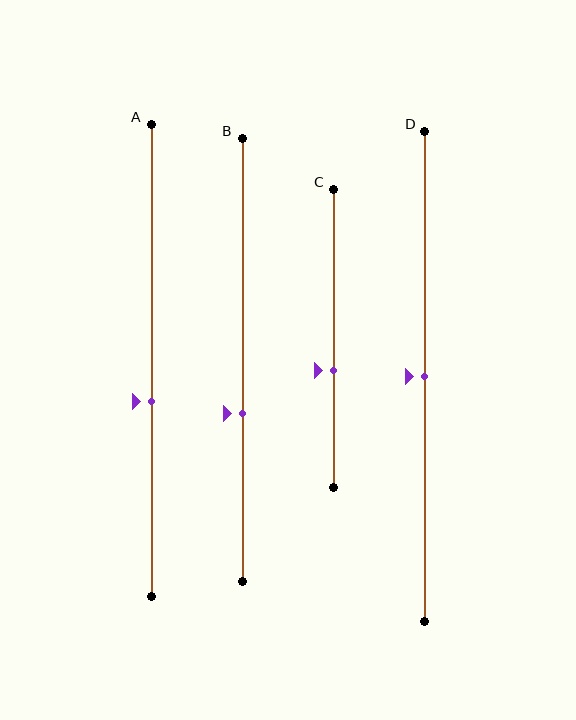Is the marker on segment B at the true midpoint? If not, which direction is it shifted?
No, the marker on segment B is shifted downward by about 12% of the segment length.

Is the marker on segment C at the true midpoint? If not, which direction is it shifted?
No, the marker on segment C is shifted downward by about 11% of the segment length.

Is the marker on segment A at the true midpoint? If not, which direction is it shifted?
No, the marker on segment A is shifted downward by about 9% of the segment length.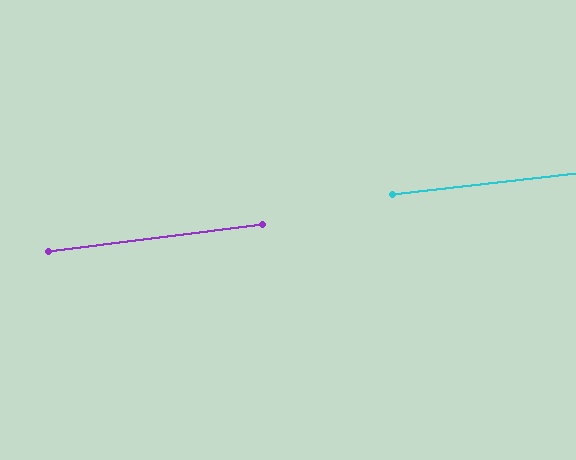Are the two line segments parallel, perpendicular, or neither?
Parallel — their directions differ by only 0.8°.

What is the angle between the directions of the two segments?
Approximately 1 degree.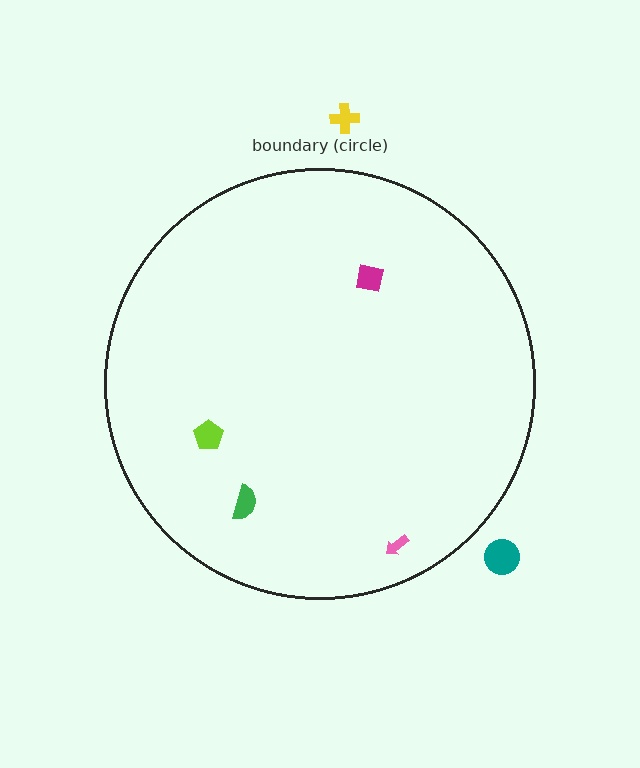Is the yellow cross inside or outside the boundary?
Outside.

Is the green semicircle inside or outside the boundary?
Inside.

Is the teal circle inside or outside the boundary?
Outside.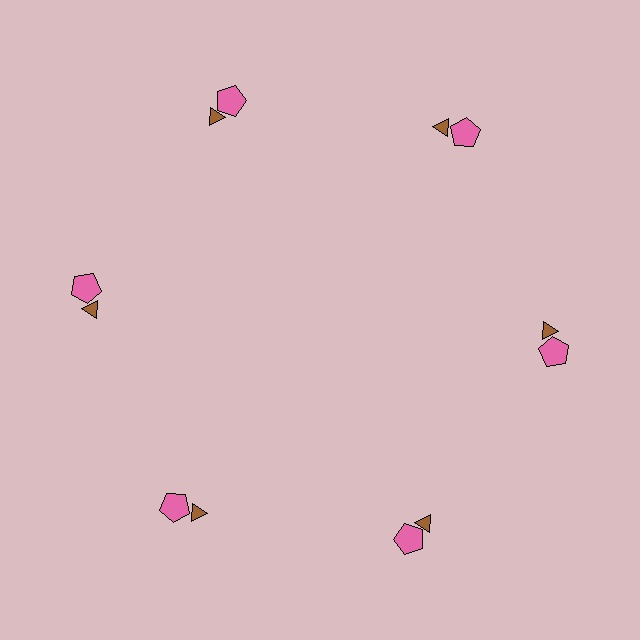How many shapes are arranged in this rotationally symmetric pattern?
There are 12 shapes, arranged in 6 groups of 2.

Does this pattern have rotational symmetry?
Yes, this pattern has 6-fold rotational symmetry. It looks the same after rotating 60 degrees around the center.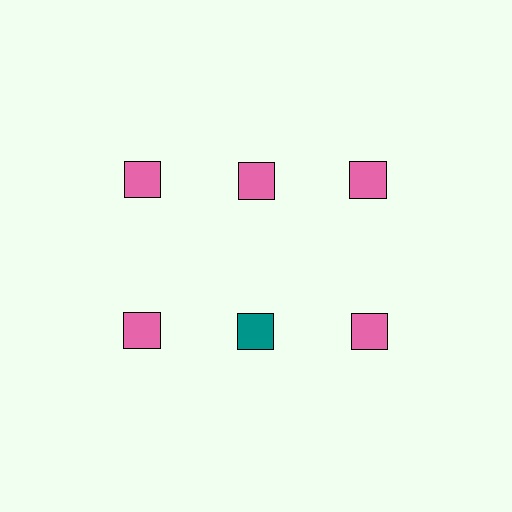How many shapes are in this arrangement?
There are 6 shapes arranged in a grid pattern.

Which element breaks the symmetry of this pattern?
The teal square in the second row, second from left column breaks the symmetry. All other shapes are pink squares.